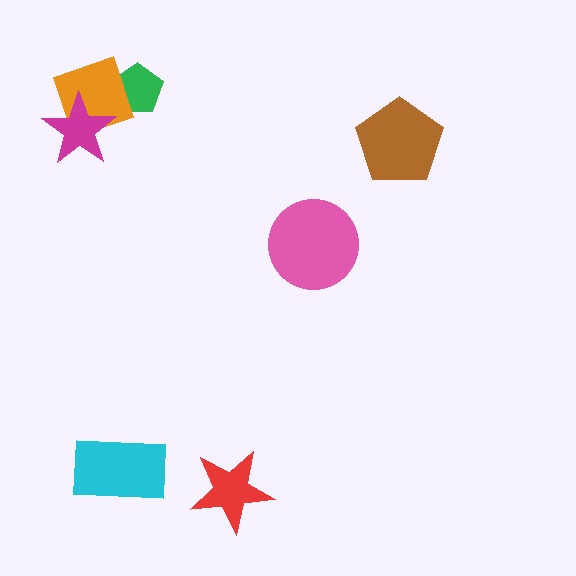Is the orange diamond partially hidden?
Yes, it is partially covered by another shape.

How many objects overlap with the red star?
0 objects overlap with the red star.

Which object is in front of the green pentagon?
The orange diamond is in front of the green pentagon.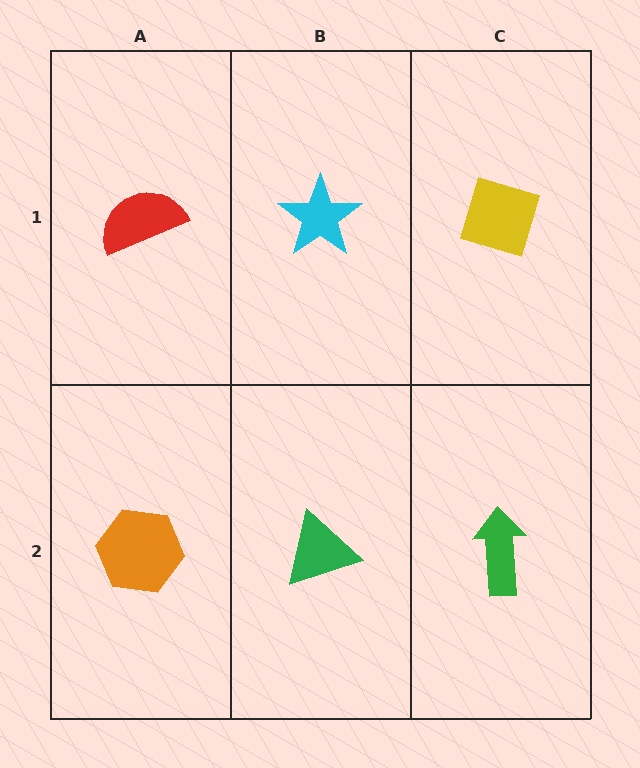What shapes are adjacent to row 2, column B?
A cyan star (row 1, column B), an orange hexagon (row 2, column A), a green arrow (row 2, column C).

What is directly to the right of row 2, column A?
A green triangle.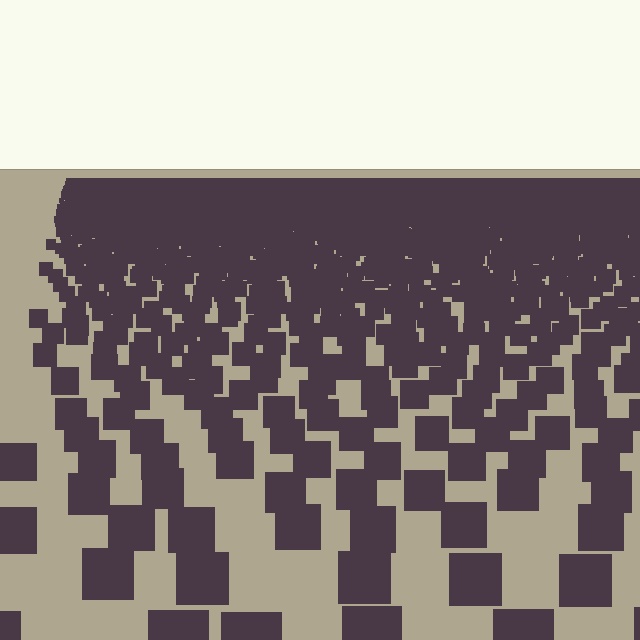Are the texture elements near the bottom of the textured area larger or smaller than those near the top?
Larger. Near the bottom, elements are closer to the viewer and appear at a bigger on-screen size.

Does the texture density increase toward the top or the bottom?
Density increases toward the top.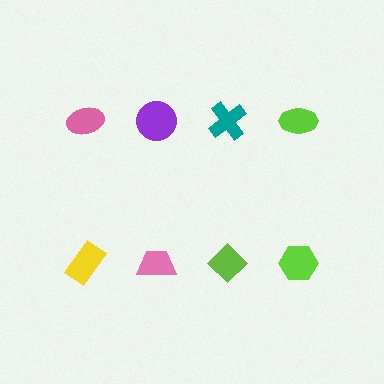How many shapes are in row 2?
4 shapes.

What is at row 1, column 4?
A lime ellipse.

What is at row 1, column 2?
A purple circle.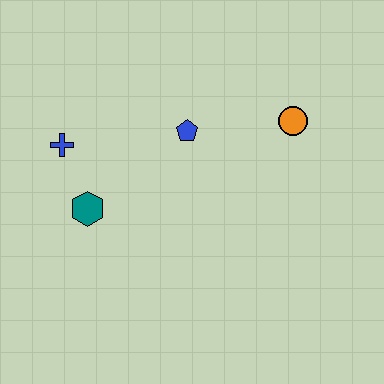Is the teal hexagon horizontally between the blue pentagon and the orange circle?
No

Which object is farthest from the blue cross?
The orange circle is farthest from the blue cross.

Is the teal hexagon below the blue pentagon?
Yes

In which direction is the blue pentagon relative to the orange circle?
The blue pentagon is to the left of the orange circle.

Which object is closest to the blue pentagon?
The orange circle is closest to the blue pentagon.